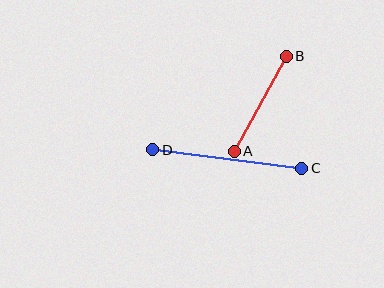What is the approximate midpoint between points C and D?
The midpoint is at approximately (227, 159) pixels.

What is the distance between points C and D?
The distance is approximately 150 pixels.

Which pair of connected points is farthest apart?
Points C and D are farthest apart.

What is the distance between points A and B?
The distance is approximately 108 pixels.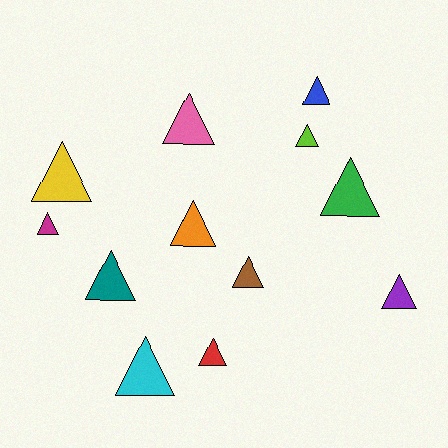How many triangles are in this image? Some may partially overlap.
There are 12 triangles.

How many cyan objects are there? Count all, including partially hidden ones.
There is 1 cyan object.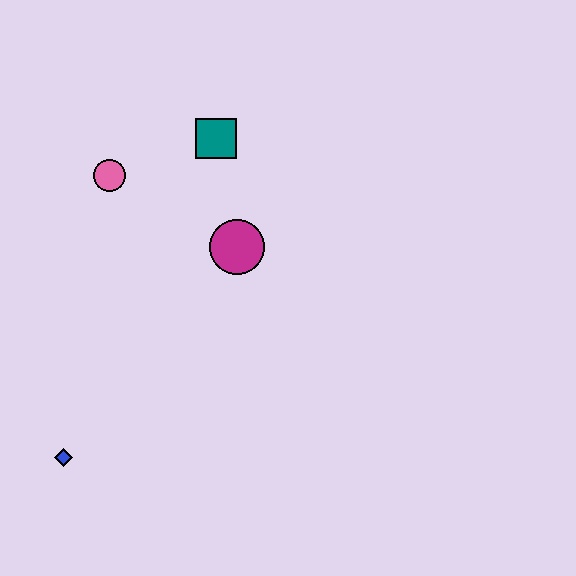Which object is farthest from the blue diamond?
The teal square is farthest from the blue diamond.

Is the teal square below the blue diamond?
No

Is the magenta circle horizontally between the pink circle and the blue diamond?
No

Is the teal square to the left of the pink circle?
No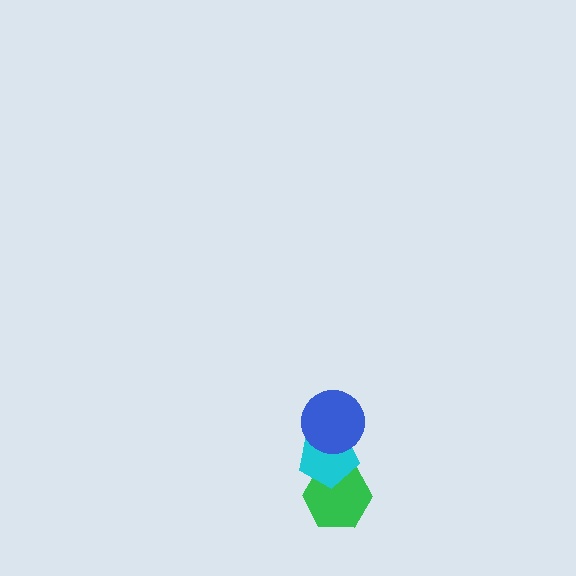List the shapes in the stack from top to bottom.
From top to bottom: the blue circle, the cyan pentagon, the green hexagon.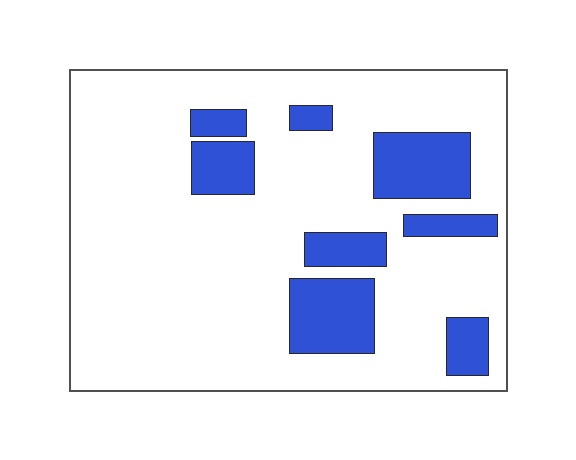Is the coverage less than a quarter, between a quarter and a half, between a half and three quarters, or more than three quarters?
Less than a quarter.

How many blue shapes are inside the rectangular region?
8.